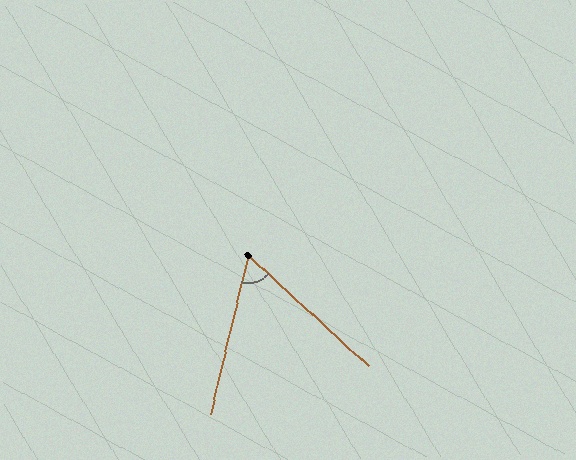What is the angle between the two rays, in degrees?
Approximately 60 degrees.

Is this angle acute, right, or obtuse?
It is acute.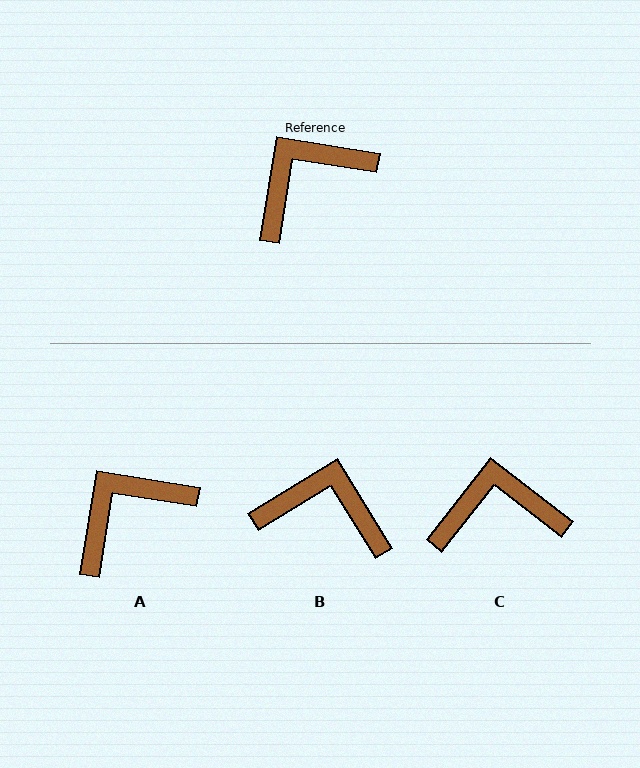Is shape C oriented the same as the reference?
No, it is off by about 29 degrees.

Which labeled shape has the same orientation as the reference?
A.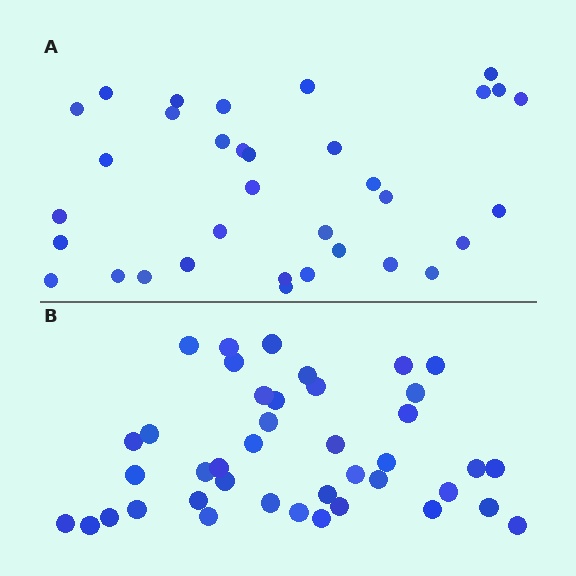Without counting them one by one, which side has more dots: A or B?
Region B (the bottom region) has more dots.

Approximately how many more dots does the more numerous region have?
Region B has roughly 8 or so more dots than region A.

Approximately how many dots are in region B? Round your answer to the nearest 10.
About 40 dots. (The exact count is 41, which rounds to 40.)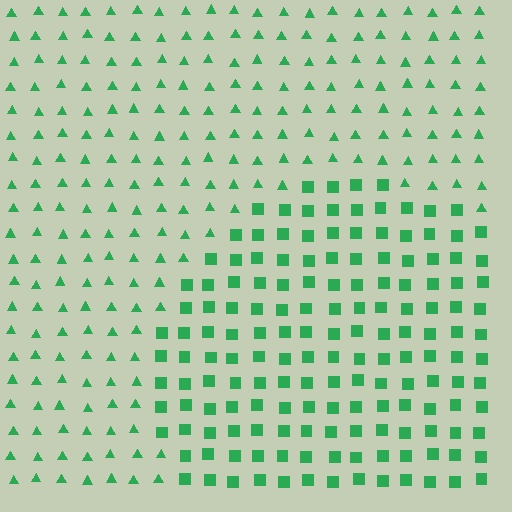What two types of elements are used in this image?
The image uses squares inside the circle region and triangles outside it.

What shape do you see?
I see a circle.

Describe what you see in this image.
The image is filled with small green elements arranged in a uniform grid. A circle-shaped region contains squares, while the surrounding area contains triangles. The boundary is defined purely by the change in element shape.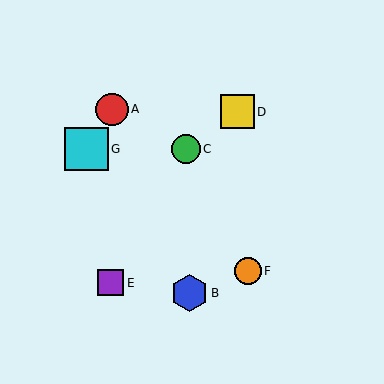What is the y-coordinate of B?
Object B is at y≈293.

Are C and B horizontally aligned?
No, C is at y≈149 and B is at y≈293.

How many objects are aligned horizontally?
2 objects (C, G) are aligned horizontally.